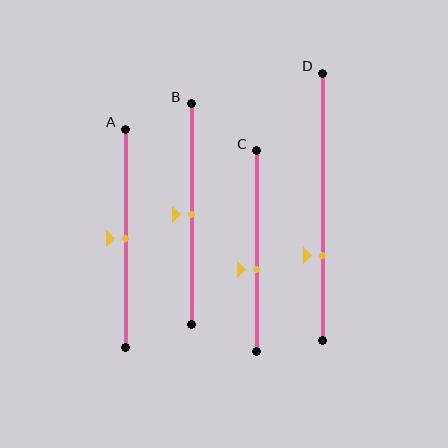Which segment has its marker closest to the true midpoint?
Segment A has its marker closest to the true midpoint.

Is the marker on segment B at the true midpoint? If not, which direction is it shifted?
Yes, the marker on segment B is at the true midpoint.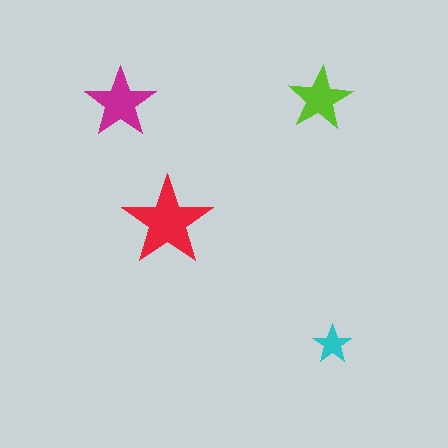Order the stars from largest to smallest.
the red one, the magenta one, the lime one, the cyan one.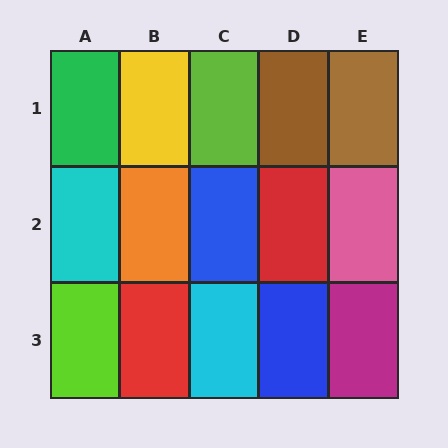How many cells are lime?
2 cells are lime.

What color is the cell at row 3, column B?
Red.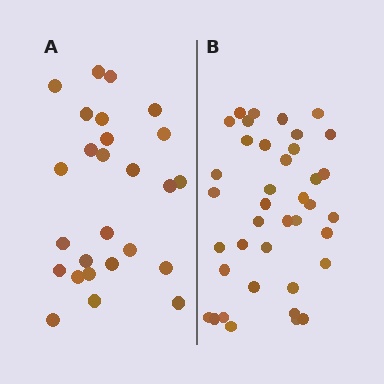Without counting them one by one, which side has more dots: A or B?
Region B (the right region) has more dots.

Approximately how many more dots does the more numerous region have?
Region B has approximately 15 more dots than region A.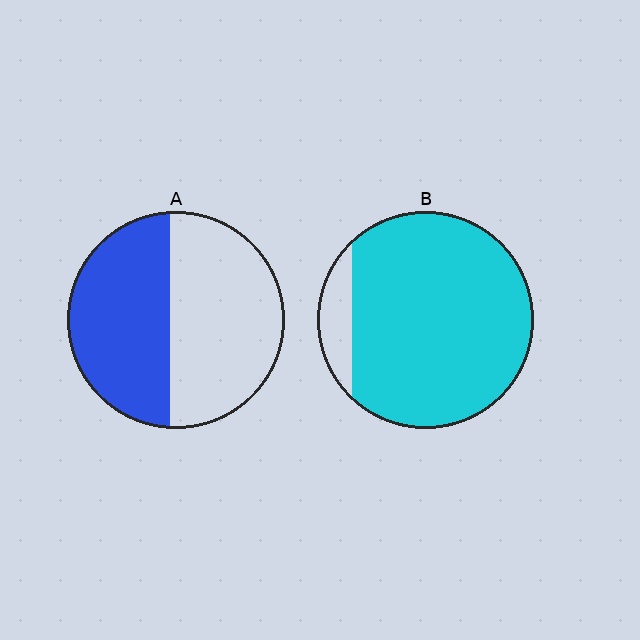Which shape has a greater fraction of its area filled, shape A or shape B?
Shape B.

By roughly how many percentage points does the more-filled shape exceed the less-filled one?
By roughly 45 percentage points (B over A).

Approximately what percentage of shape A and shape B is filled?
A is approximately 45% and B is approximately 90%.